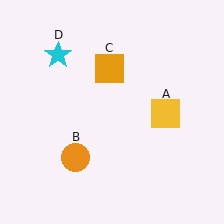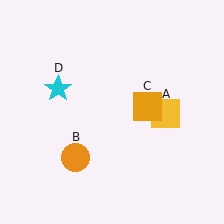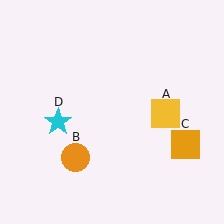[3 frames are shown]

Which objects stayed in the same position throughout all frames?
Yellow square (object A) and orange circle (object B) remained stationary.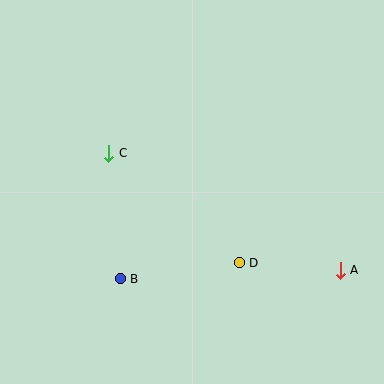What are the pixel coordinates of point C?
Point C is at (109, 153).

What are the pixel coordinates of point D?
Point D is at (239, 263).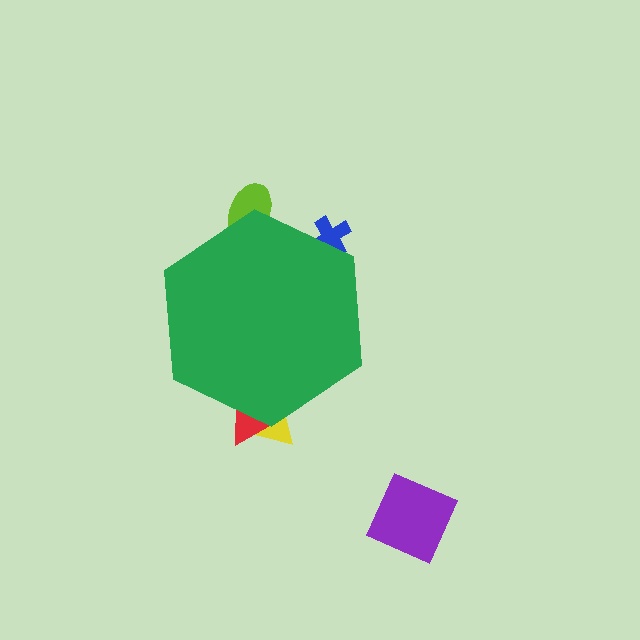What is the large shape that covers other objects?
A green hexagon.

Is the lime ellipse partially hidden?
Yes, the lime ellipse is partially hidden behind the green hexagon.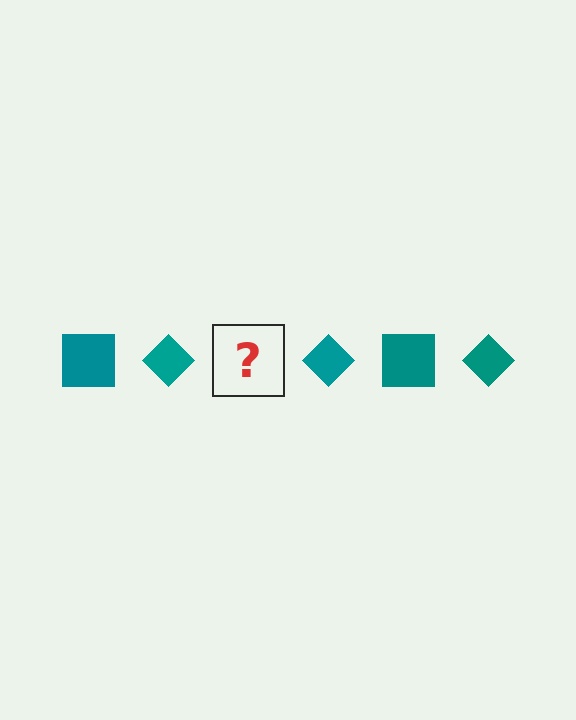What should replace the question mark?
The question mark should be replaced with a teal square.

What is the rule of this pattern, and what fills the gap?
The rule is that the pattern cycles through square, diamond shapes in teal. The gap should be filled with a teal square.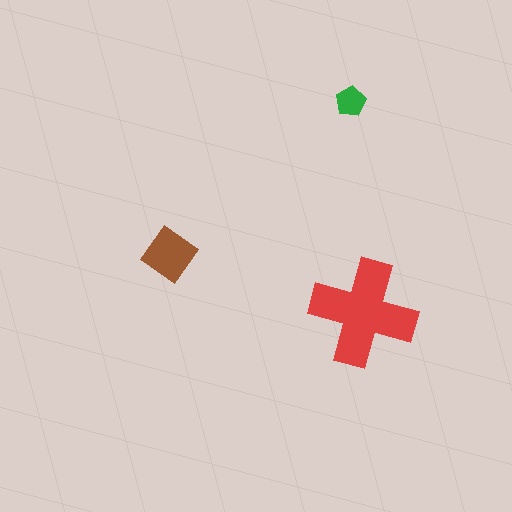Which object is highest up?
The green pentagon is topmost.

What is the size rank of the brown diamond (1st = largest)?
2nd.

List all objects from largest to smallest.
The red cross, the brown diamond, the green pentagon.